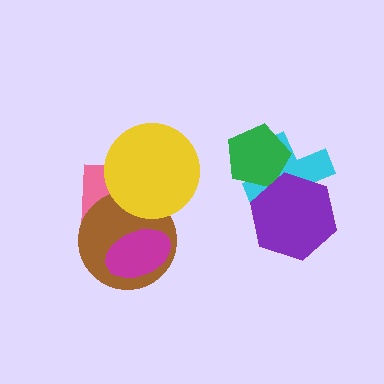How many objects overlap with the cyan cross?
2 objects overlap with the cyan cross.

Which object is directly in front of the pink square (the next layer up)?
The brown circle is directly in front of the pink square.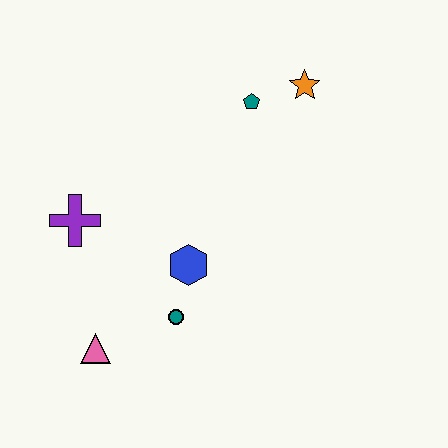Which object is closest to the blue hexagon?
The teal circle is closest to the blue hexagon.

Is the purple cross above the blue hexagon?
Yes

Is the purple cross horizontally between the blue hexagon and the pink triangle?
No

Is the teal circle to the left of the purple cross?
No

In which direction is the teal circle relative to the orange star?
The teal circle is below the orange star.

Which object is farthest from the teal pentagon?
The pink triangle is farthest from the teal pentagon.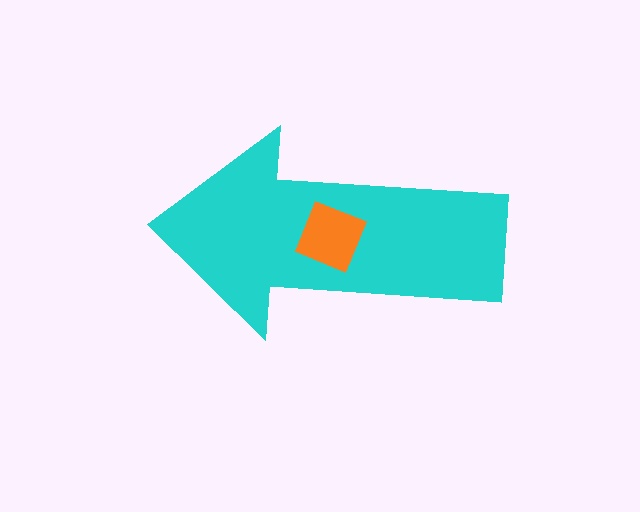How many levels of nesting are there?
2.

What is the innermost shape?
The orange diamond.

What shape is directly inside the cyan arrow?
The orange diamond.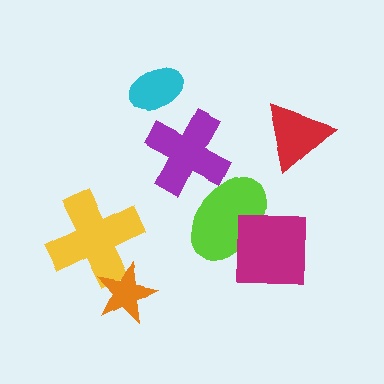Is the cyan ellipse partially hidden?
No, no other shape covers it.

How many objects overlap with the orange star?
1 object overlaps with the orange star.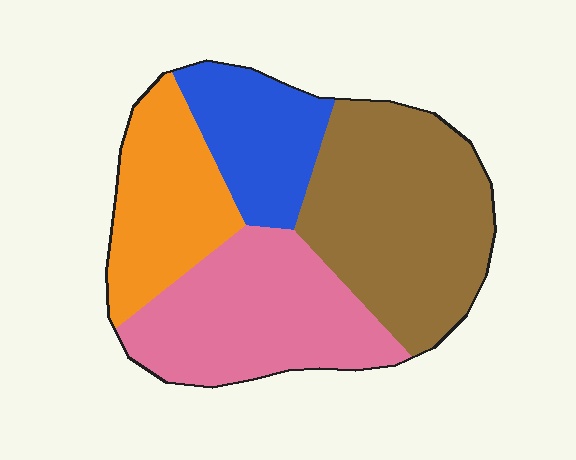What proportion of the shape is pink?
Pink covers about 30% of the shape.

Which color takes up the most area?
Brown, at roughly 35%.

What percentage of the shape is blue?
Blue covers about 15% of the shape.